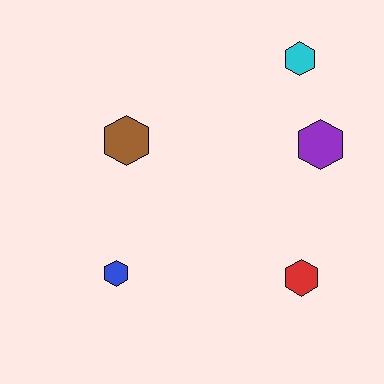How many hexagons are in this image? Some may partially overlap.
There are 5 hexagons.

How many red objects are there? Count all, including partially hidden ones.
There is 1 red object.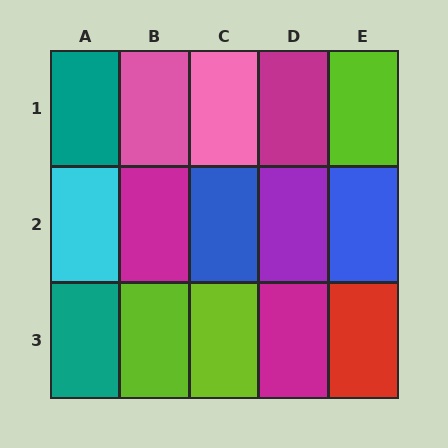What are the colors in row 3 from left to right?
Teal, lime, lime, magenta, red.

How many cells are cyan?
1 cell is cyan.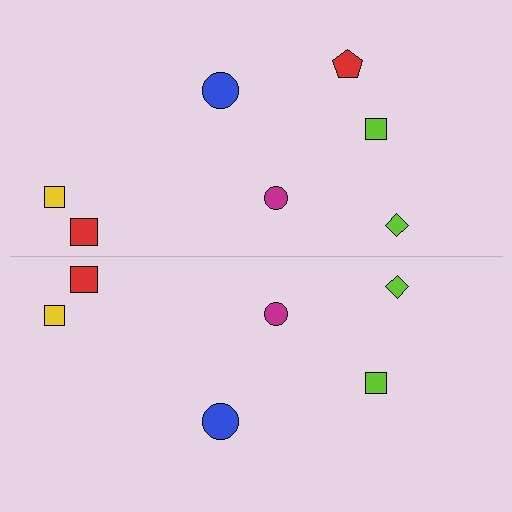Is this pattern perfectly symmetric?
No, the pattern is not perfectly symmetric. A red pentagon is missing from the bottom side.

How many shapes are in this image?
There are 13 shapes in this image.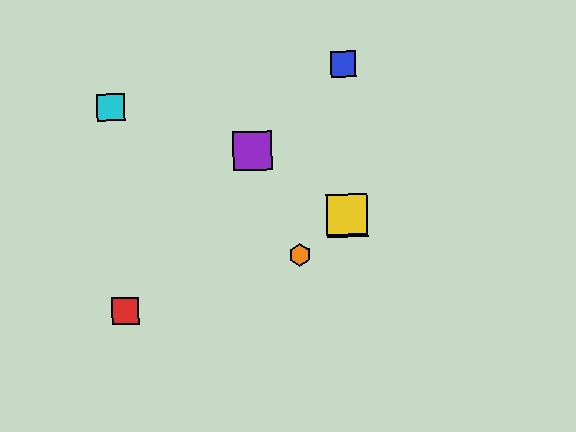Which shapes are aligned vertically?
The blue square, the green square, the yellow square are aligned vertically.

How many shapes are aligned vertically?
3 shapes (the blue square, the green square, the yellow square) are aligned vertically.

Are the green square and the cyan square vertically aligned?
No, the green square is at x≈347 and the cyan square is at x≈111.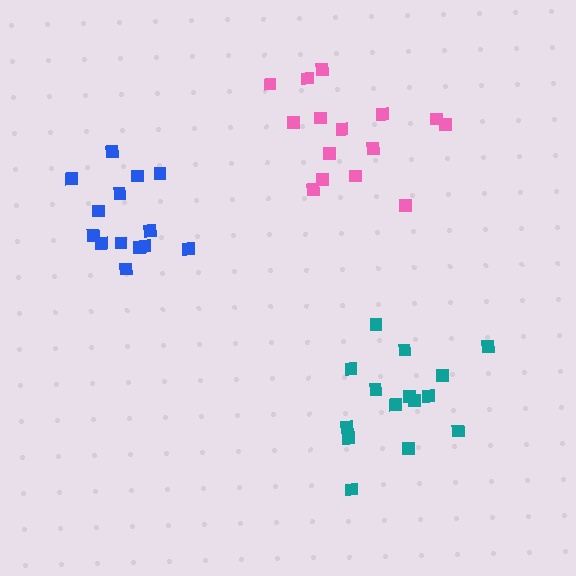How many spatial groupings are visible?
There are 3 spatial groupings.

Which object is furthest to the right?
The teal cluster is rightmost.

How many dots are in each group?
Group 1: 15 dots, Group 2: 14 dots, Group 3: 15 dots (44 total).